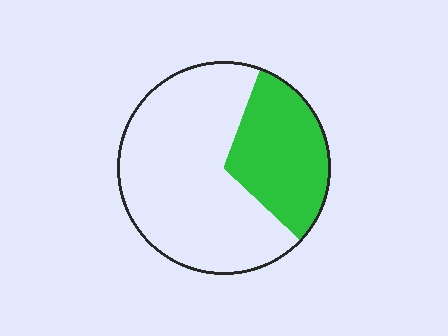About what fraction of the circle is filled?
About one third (1/3).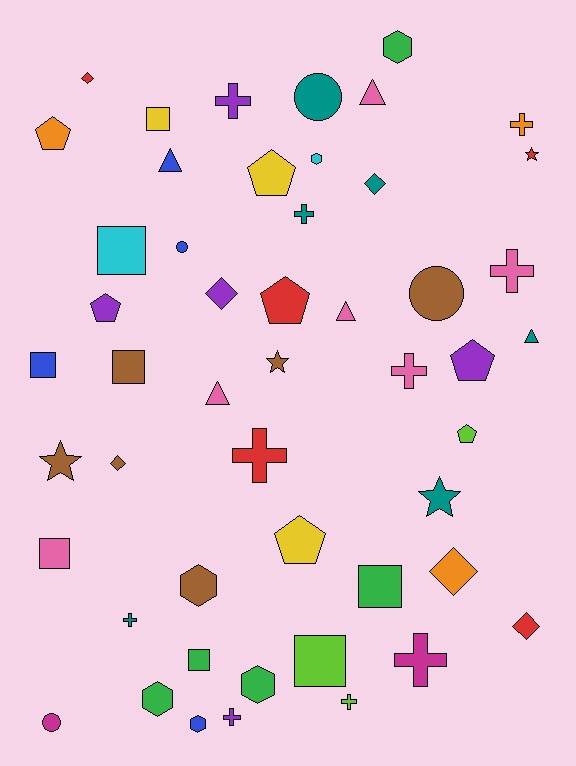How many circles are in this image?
There are 4 circles.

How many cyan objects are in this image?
There are 2 cyan objects.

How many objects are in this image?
There are 50 objects.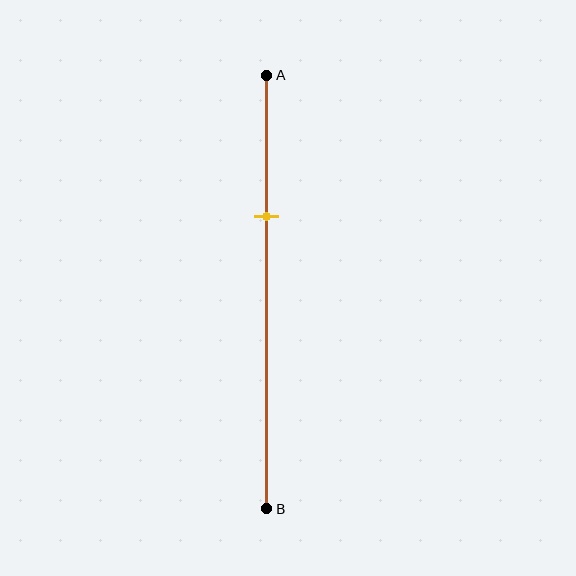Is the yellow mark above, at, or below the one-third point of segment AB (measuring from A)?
The yellow mark is approximately at the one-third point of segment AB.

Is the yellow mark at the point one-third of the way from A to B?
Yes, the mark is approximately at the one-third point.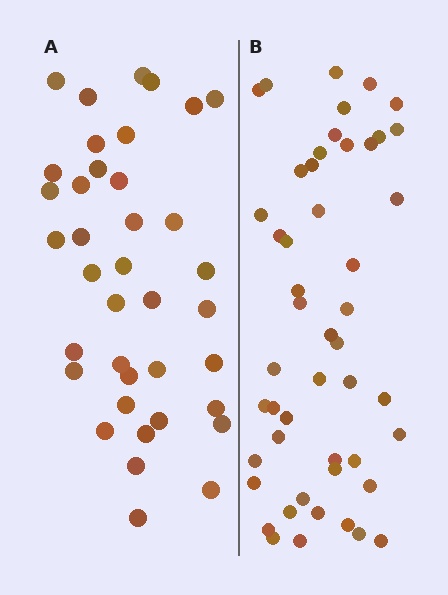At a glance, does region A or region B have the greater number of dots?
Region B (the right region) has more dots.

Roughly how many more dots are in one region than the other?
Region B has roughly 12 or so more dots than region A.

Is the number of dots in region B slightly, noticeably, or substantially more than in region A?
Region B has noticeably more, but not dramatically so. The ratio is roughly 1.3 to 1.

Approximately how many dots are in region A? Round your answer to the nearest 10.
About 40 dots. (The exact count is 38, which rounds to 40.)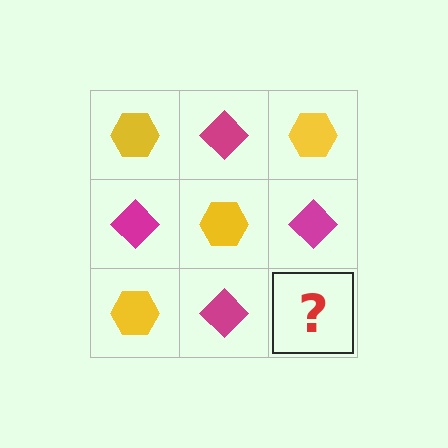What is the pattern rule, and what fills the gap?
The rule is that it alternates yellow hexagon and magenta diamond in a checkerboard pattern. The gap should be filled with a yellow hexagon.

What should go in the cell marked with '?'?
The missing cell should contain a yellow hexagon.